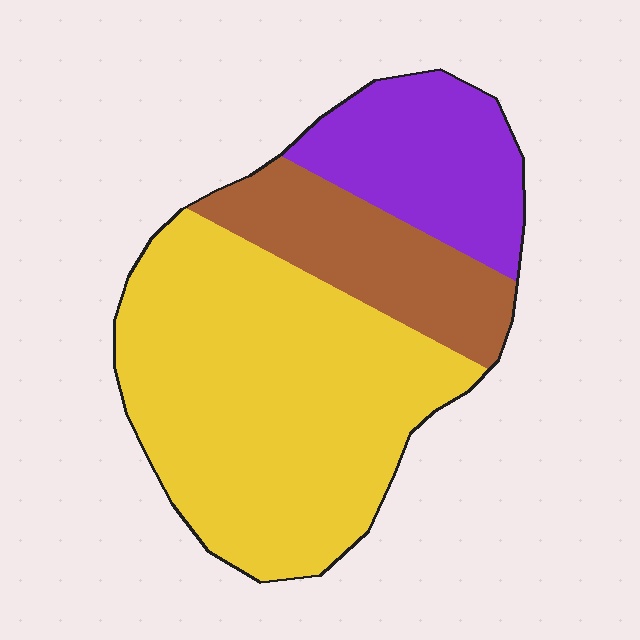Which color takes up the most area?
Yellow, at roughly 60%.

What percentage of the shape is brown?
Brown covers 20% of the shape.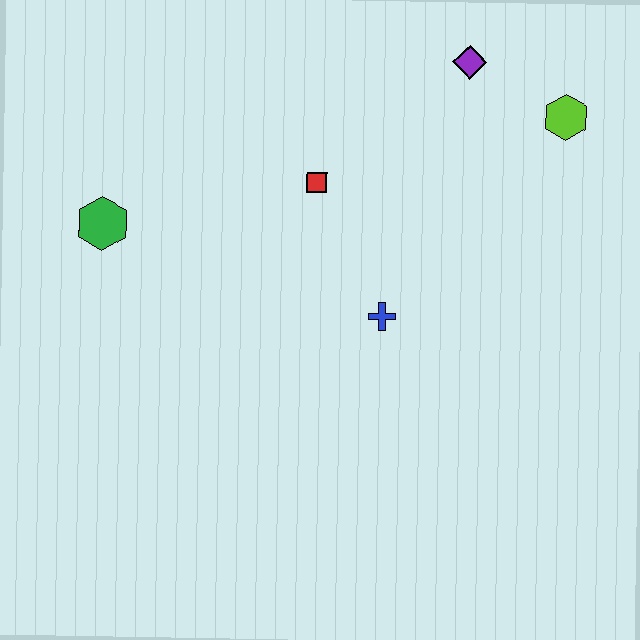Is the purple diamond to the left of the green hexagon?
No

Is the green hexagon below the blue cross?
No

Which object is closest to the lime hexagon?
The purple diamond is closest to the lime hexagon.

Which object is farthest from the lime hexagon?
The green hexagon is farthest from the lime hexagon.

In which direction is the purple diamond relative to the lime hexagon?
The purple diamond is to the left of the lime hexagon.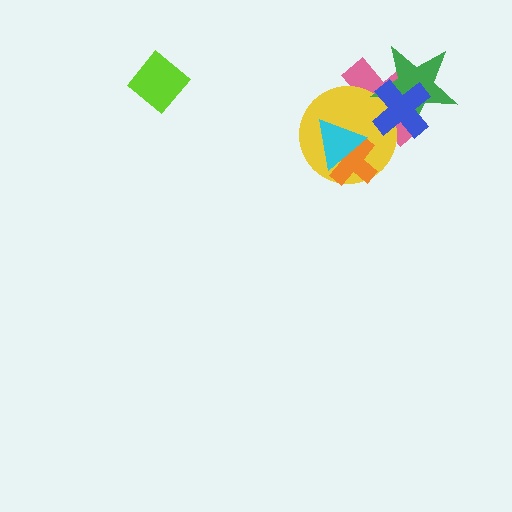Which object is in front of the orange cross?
The cyan triangle is in front of the orange cross.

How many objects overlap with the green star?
3 objects overlap with the green star.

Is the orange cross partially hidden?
Yes, it is partially covered by another shape.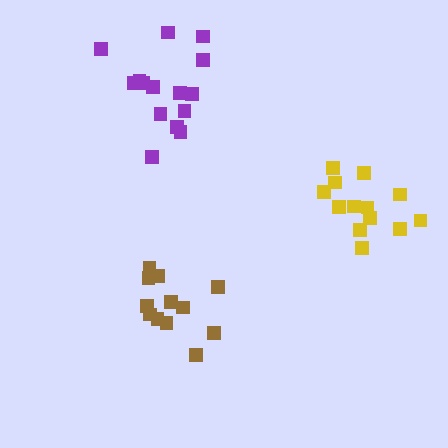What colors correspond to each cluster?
The clusters are colored: yellow, purple, brown.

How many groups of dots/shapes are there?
There are 3 groups.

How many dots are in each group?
Group 1: 13 dots, Group 2: 15 dots, Group 3: 12 dots (40 total).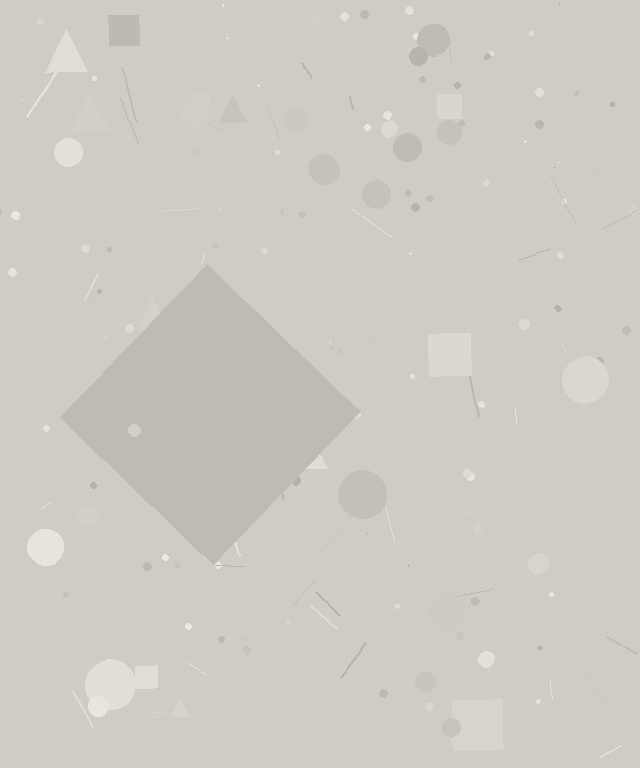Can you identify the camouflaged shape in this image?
The camouflaged shape is a diamond.